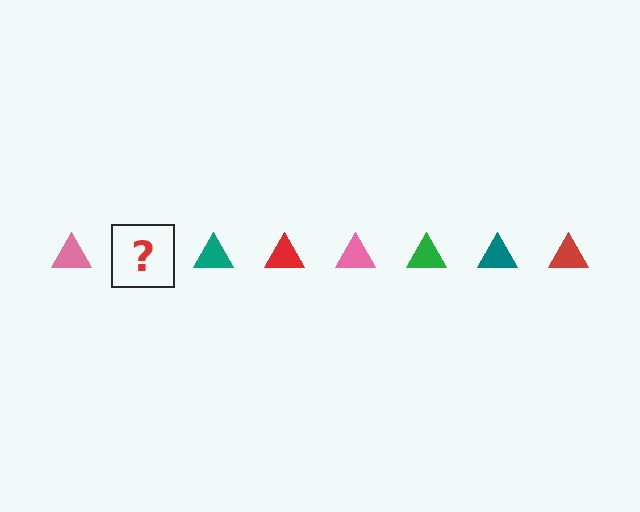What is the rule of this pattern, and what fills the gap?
The rule is that the pattern cycles through pink, green, teal, red triangles. The gap should be filled with a green triangle.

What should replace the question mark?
The question mark should be replaced with a green triangle.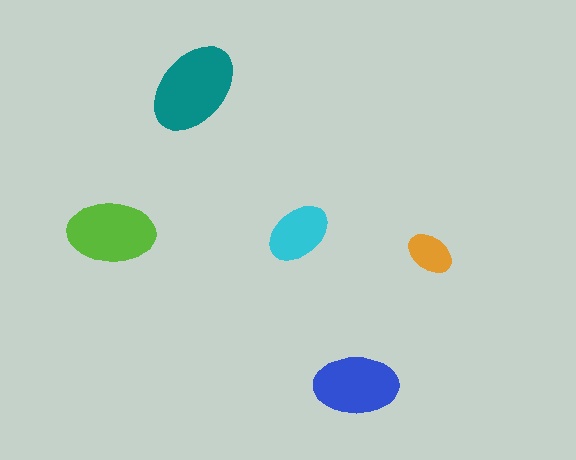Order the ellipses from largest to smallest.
the teal one, the lime one, the blue one, the cyan one, the orange one.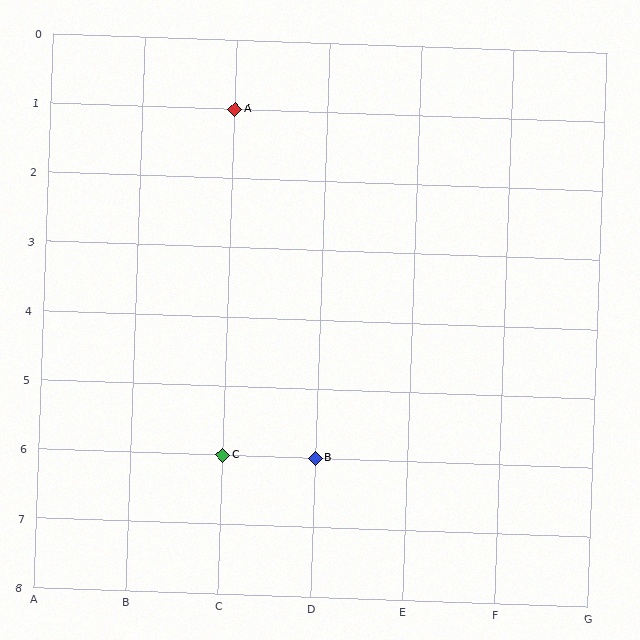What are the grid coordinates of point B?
Point B is at grid coordinates (D, 6).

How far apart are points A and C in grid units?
Points A and C are 5 rows apart.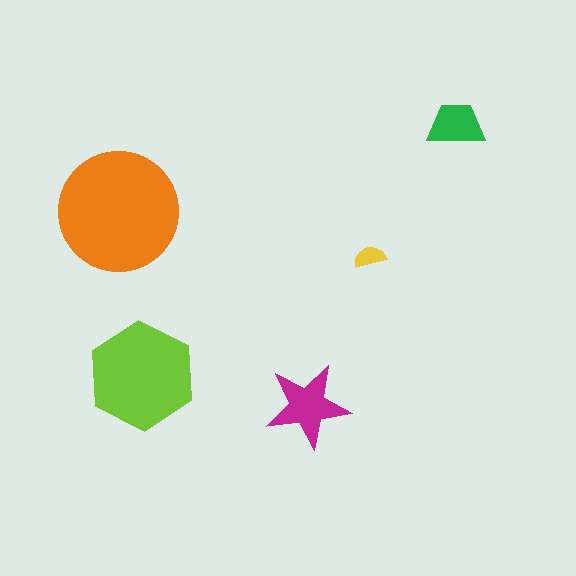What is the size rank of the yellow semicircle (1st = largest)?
5th.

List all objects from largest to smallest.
The orange circle, the lime hexagon, the magenta star, the green trapezoid, the yellow semicircle.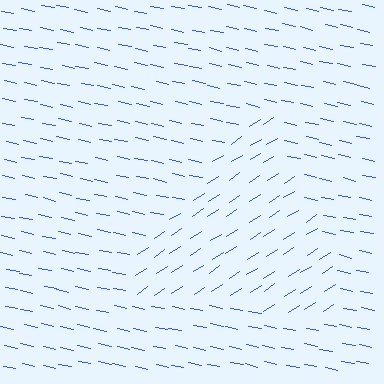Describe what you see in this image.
The image is filled with small blue line segments. A triangle region in the image has lines oriented differently from the surrounding lines, creating a visible texture boundary.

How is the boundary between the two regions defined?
The boundary is defined purely by a change in line orientation (approximately 45 degrees difference). All lines are the same color and thickness.